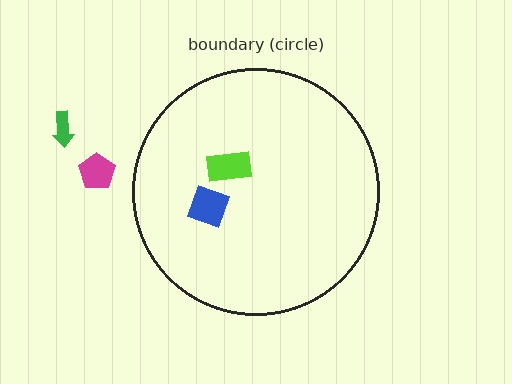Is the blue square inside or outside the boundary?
Inside.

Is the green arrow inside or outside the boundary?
Outside.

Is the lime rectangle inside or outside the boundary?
Inside.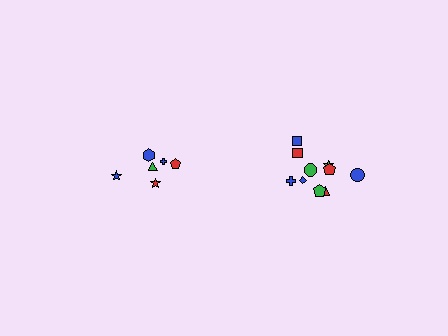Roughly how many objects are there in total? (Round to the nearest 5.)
Roughly 15 objects in total.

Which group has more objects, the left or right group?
The right group.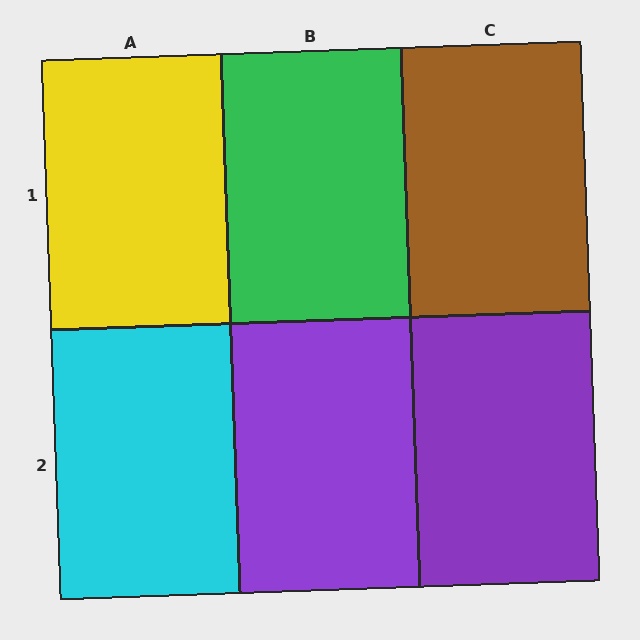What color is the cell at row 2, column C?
Purple.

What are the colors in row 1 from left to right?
Yellow, green, brown.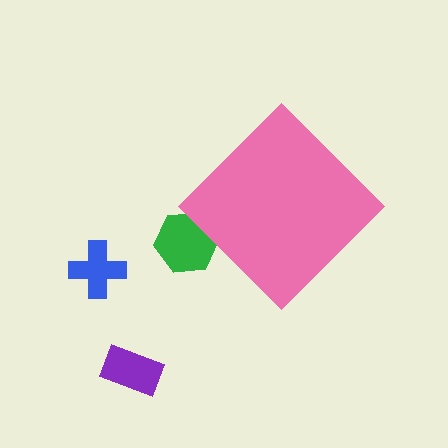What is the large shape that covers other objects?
A pink diamond.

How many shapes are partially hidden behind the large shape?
1 shape is partially hidden.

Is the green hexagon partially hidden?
Yes, the green hexagon is partially hidden behind the pink diamond.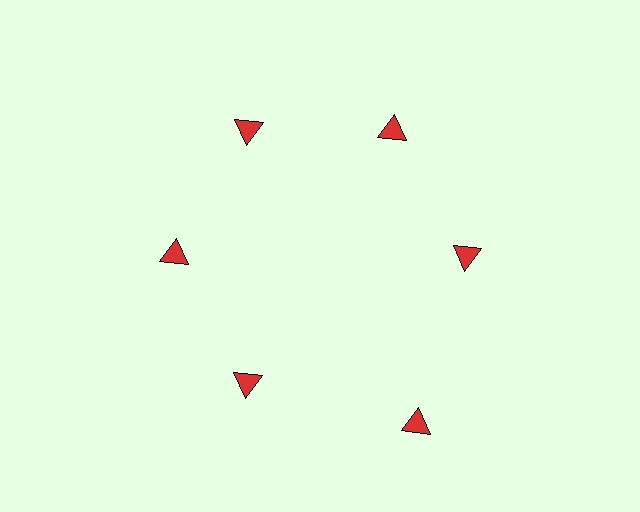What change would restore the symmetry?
The symmetry would be restored by moving it inward, back onto the ring so that all 6 triangles sit at equal angles and equal distance from the center.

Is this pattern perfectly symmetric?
No. The 6 red triangles are arranged in a ring, but one element near the 5 o'clock position is pushed outward from the center, breaking the 6-fold rotational symmetry.